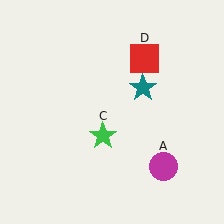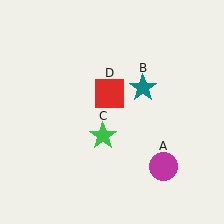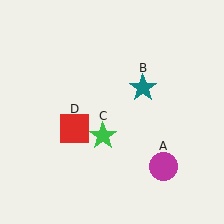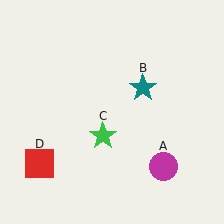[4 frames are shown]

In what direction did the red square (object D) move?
The red square (object D) moved down and to the left.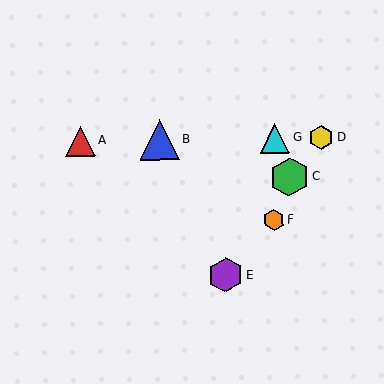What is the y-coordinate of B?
Object B is at y≈140.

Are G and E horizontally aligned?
No, G is at y≈138 and E is at y≈275.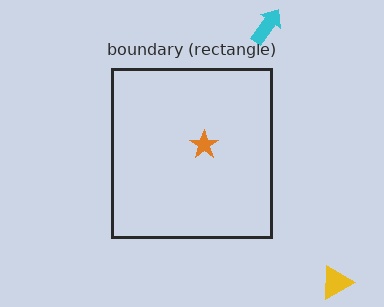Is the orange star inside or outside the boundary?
Inside.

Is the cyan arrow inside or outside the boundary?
Outside.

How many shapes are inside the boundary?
1 inside, 2 outside.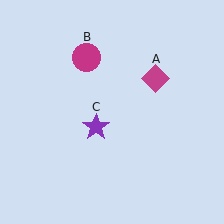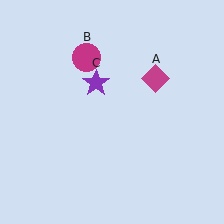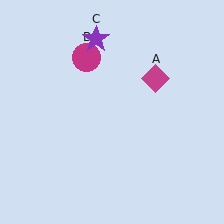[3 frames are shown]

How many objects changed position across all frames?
1 object changed position: purple star (object C).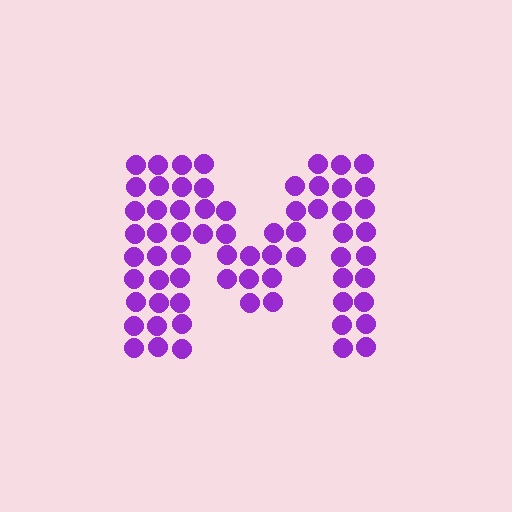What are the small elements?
The small elements are circles.